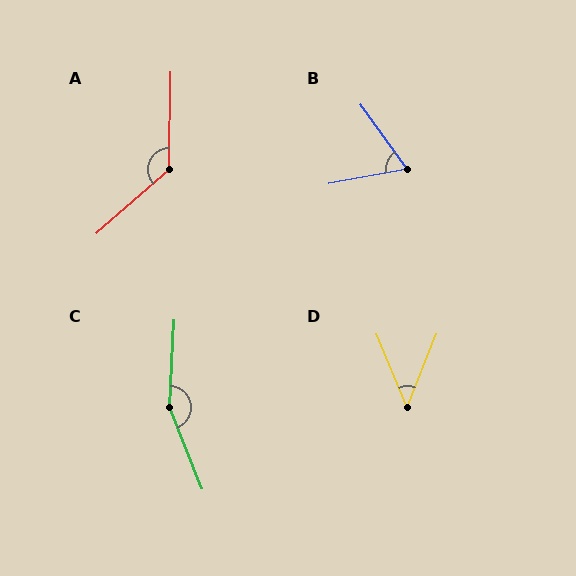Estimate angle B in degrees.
Approximately 65 degrees.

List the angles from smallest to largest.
D (45°), B (65°), A (132°), C (155°).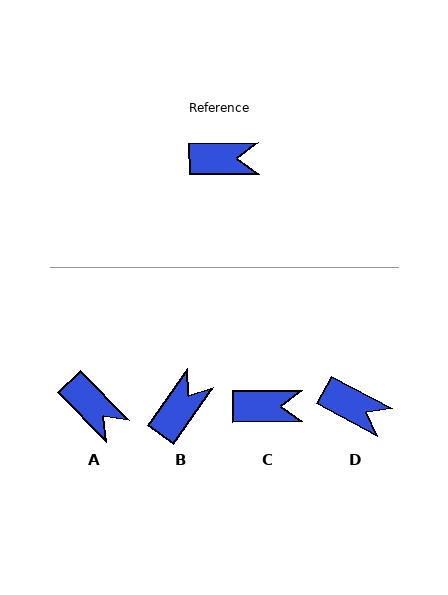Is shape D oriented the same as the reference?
No, it is off by about 28 degrees.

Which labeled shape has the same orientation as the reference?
C.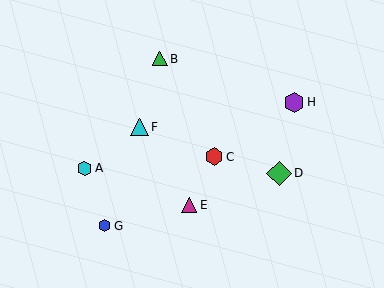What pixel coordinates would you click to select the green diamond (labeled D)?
Click at (279, 173) to select the green diamond D.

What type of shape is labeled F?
Shape F is a cyan triangle.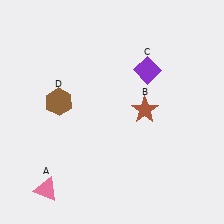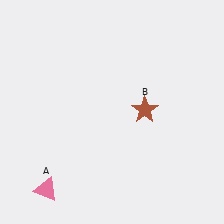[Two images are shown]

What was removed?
The brown hexagon (D), the purple diamond (C) were removed in Image 2.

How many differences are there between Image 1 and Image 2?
There are 2 differences between the two images.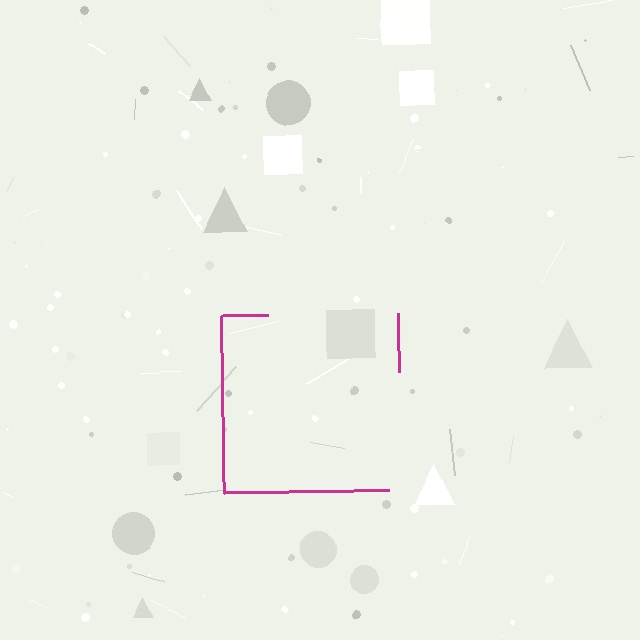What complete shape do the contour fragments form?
The contour fragments form a square.